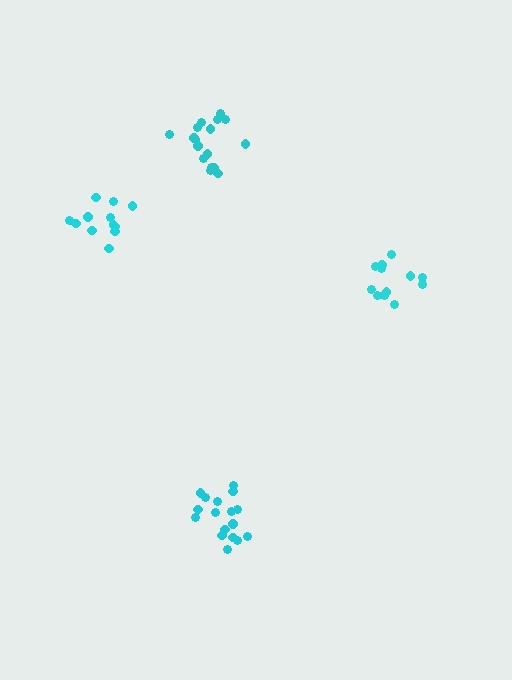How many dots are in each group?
Group 1: 17 dots, Group 2: 17 dots, Group 3: 12 dots, Group 4: 12 dots (58 total).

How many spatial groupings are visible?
There are 4 spatial groupings.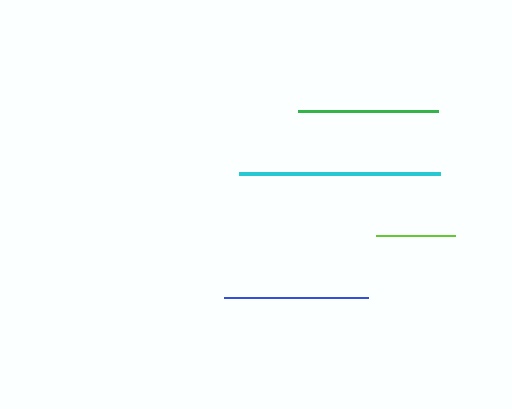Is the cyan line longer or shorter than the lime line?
The cyan line is longer than the lime line.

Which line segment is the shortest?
The lime line is the shortest at approximately 78 pixels.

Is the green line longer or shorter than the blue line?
The blue line is longer than the green line.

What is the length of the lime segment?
The lime segment is approximately 78 pixels long.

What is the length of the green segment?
The green segment is approximately 140 pixels long.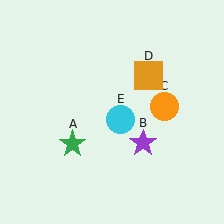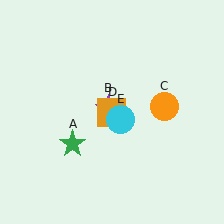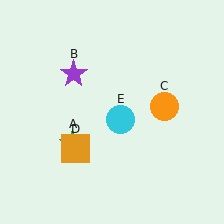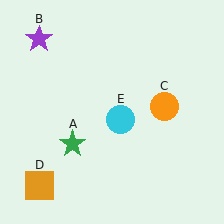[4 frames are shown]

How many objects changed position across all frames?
2 objects changed position: purple star (object B), orange square (object D).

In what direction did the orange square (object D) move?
The orange square (object D) moved down and to the left.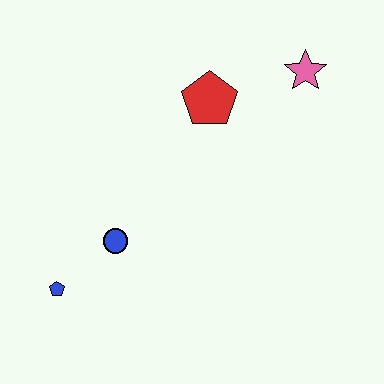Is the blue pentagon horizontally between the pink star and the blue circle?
No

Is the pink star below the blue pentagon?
No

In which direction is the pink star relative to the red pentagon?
The pink star is to the right of the red pentagon.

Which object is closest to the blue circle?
The blue pentagon is closest to the blue circle.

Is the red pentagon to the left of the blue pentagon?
No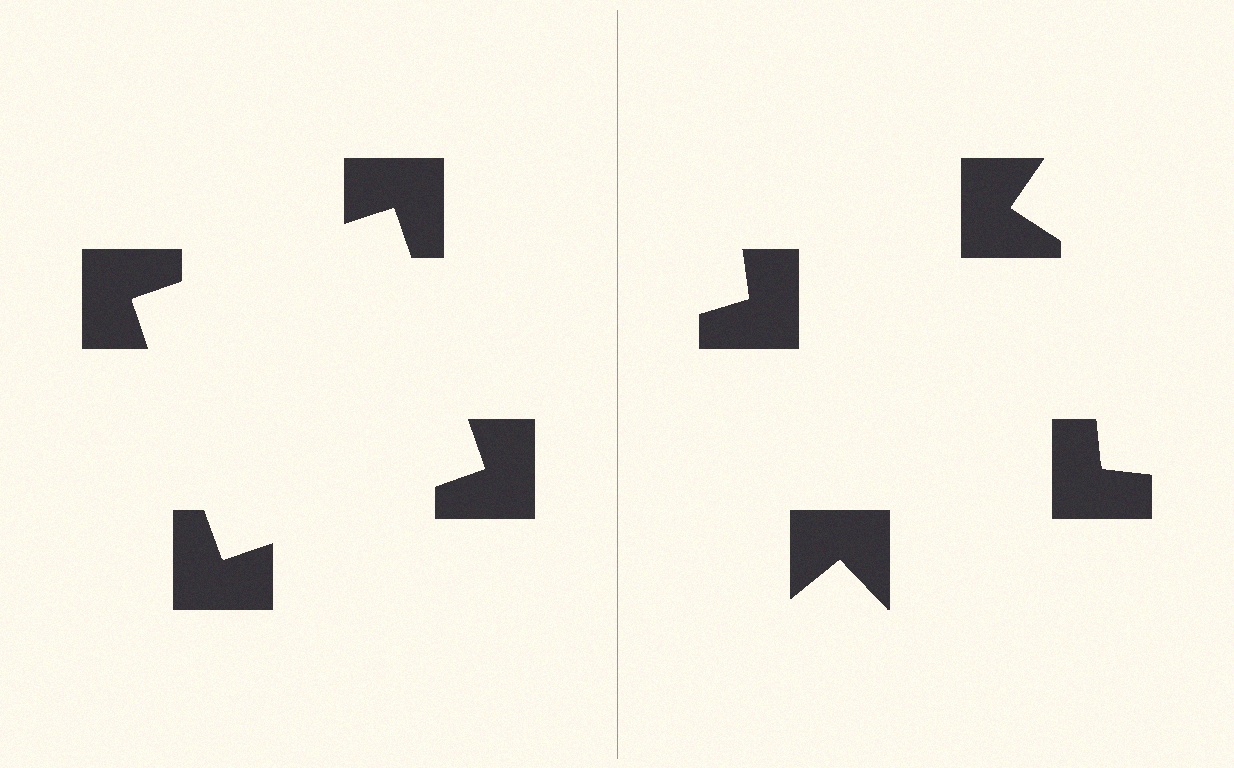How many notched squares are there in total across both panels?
8 — 4 on each side.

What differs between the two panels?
The notched squares are positioned identically on both sides; only the wedge orientations differ. On the left they align to a square; on the right they are misaligned.